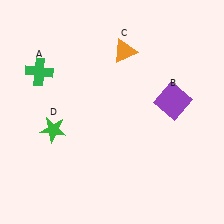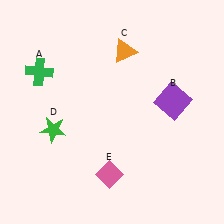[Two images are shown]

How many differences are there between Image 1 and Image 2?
There is 1 difference between the two images.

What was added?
A pink diamond (E) was added in Image 2.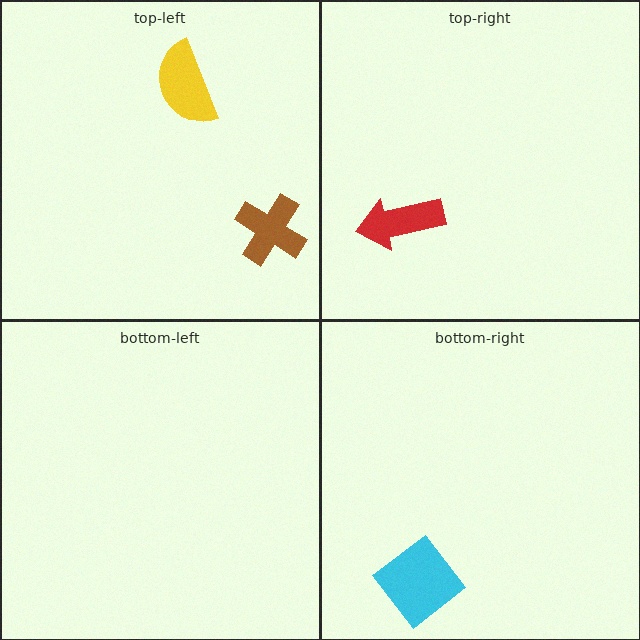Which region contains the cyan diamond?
The bottom-right region.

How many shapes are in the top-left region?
2.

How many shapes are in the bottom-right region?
1.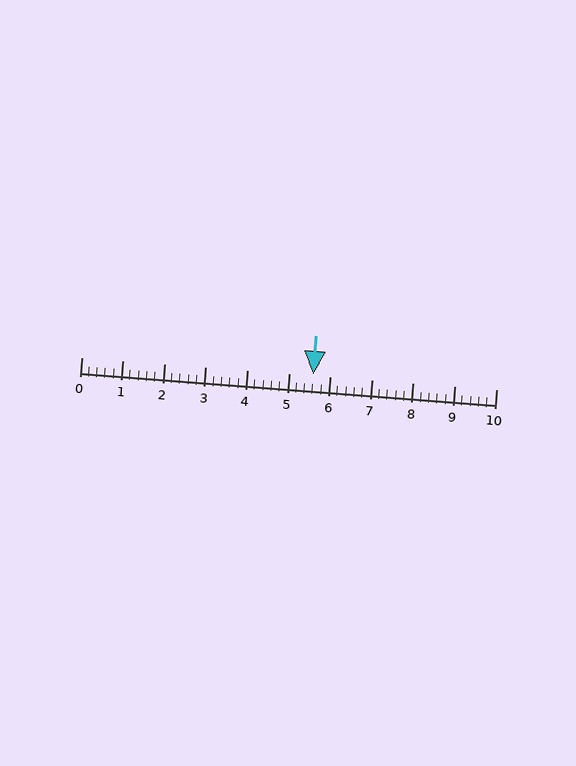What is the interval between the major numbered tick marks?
The major tick marks are spaced 1 units apart.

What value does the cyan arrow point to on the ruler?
The cyan arrow points to approximately 5.6.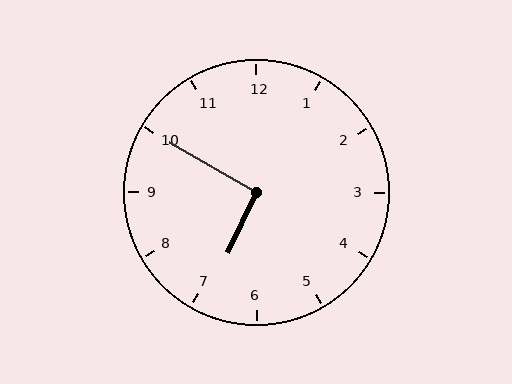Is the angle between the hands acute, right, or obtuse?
It is right.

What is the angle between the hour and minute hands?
Approximately 95 degrees.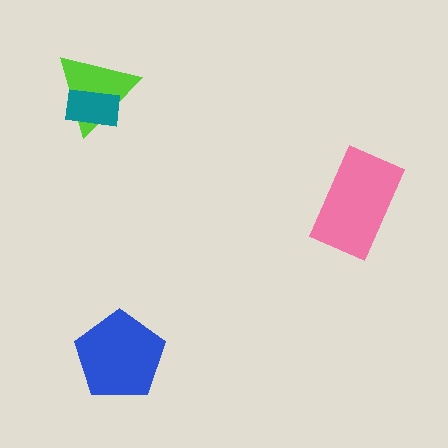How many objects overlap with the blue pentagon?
0 objects overlap with the blue pentagon.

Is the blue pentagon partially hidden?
No, no other shape covers it.